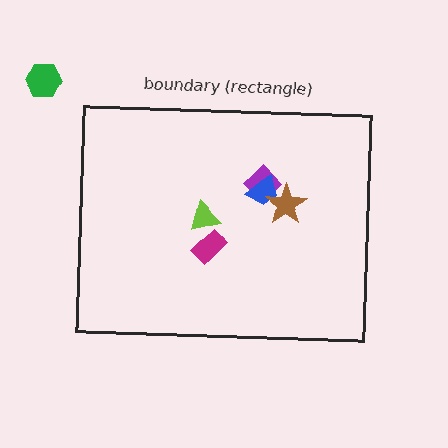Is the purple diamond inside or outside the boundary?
Inside.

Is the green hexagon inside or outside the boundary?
Outside.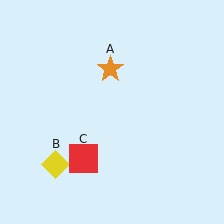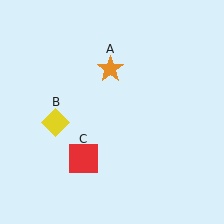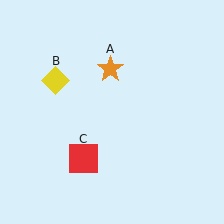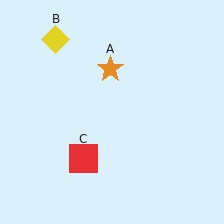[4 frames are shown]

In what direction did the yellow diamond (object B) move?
The yellow diamond (object B) moved up.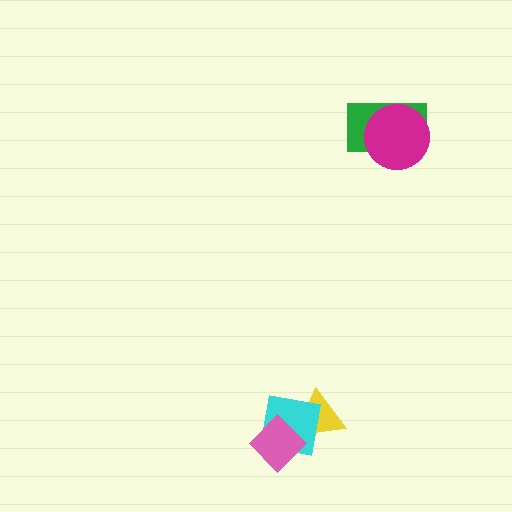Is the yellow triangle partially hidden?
Yes, it is partially covered by another shape.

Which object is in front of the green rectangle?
The magenta circle is in front of the green rectangle.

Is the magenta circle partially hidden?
No, no other shape covers it.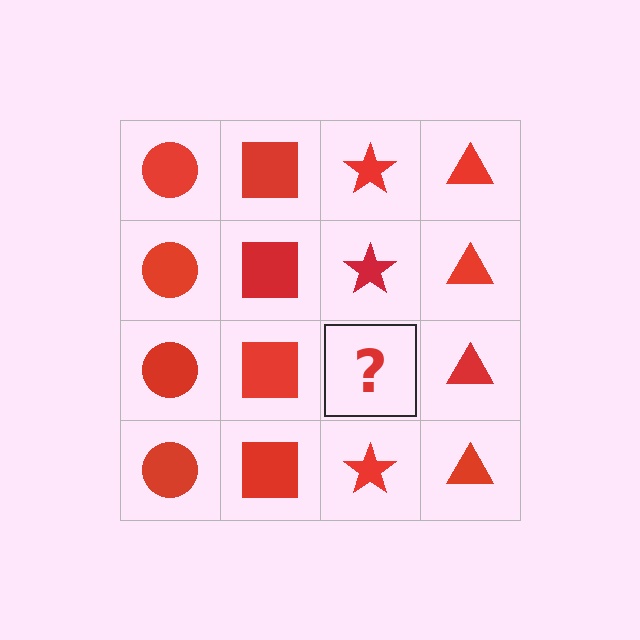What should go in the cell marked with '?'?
The missing cell should contain a red star.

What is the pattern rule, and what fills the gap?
The rule is that each column has a consistent shape. The gap should be filled with a red star.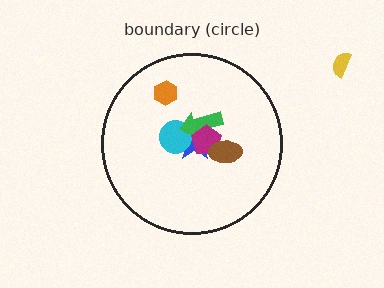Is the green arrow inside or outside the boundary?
Inside.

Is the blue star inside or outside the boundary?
Inside.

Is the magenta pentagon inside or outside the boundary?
Inside.